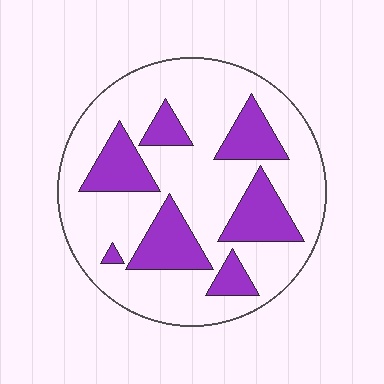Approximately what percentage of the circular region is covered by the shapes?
Approximately 25%.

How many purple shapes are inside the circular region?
7.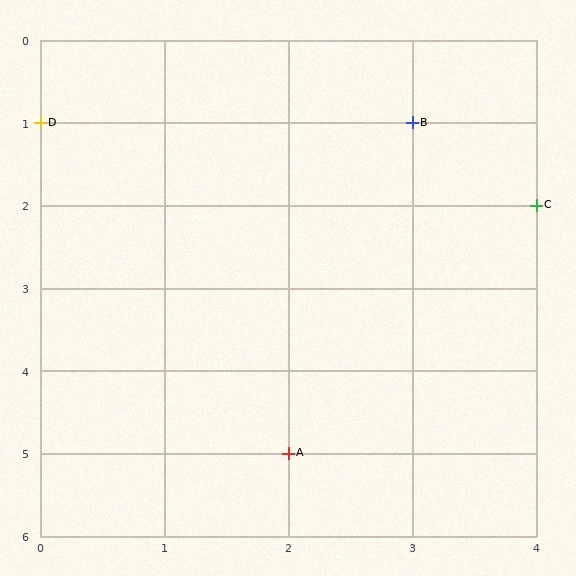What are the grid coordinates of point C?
Point C is at grid coordinates (4, 2).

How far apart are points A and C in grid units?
Points A and C are 2 columns and 3 rows apart (about 3.6 grid units diagonally).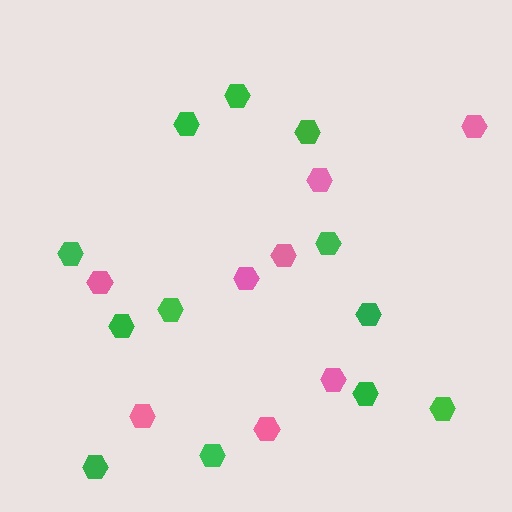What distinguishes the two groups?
There are 2 groups: one group of pink hexagons (8) and one group of green hexagons (12).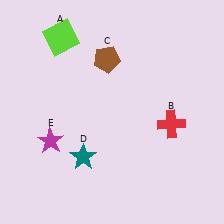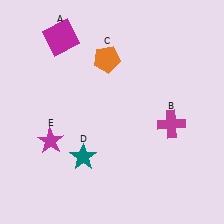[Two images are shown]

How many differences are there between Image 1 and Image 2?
There are 3 differences between the two images.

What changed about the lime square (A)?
In Image 1, A is lime. In Image 2, it changed to magenta.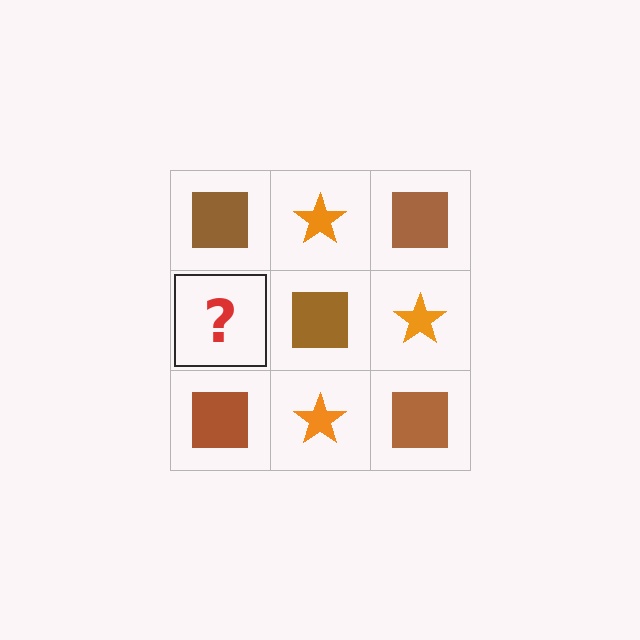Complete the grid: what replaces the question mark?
The question mark should be replaced with an orange star.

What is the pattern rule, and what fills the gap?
The rule is that it alternates brown square and orange star in a checkerboard pattern. The gap should be filled with an orange star.